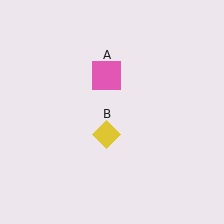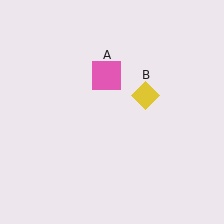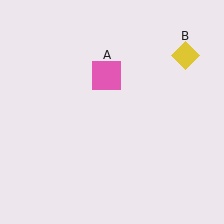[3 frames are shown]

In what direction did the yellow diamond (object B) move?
The yellow diamond (object B) moved up and to the right.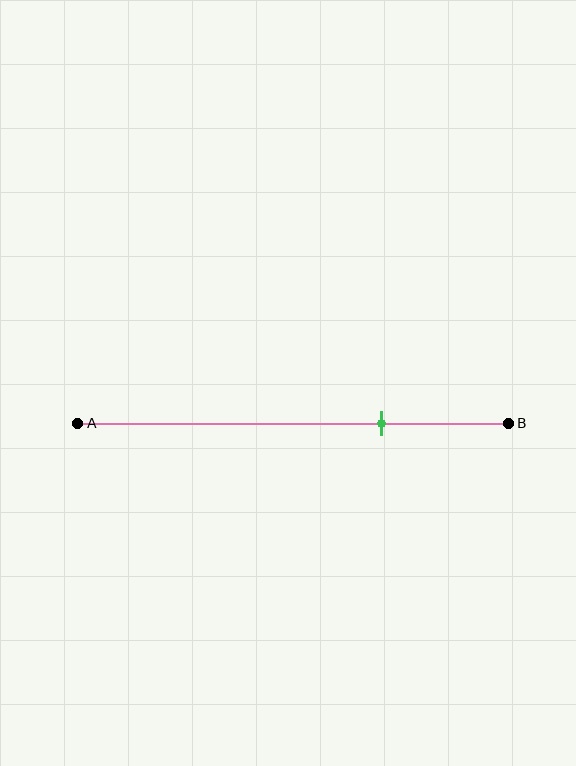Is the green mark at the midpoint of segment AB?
No, the mark is at about 70% from A, not at the 50% midpoint.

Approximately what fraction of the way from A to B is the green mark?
The green mark is approximately 70% of the way from A to B.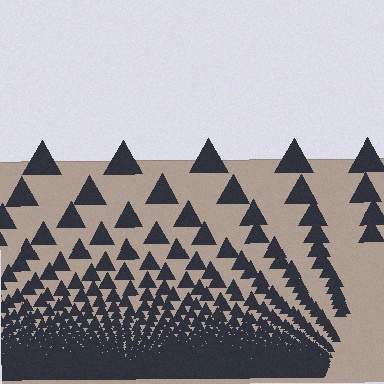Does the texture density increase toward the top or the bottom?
Density increases toward the bottom.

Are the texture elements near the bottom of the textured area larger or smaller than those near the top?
Smaller. The gradient is inverted — elements near the bottom are smaller and denser.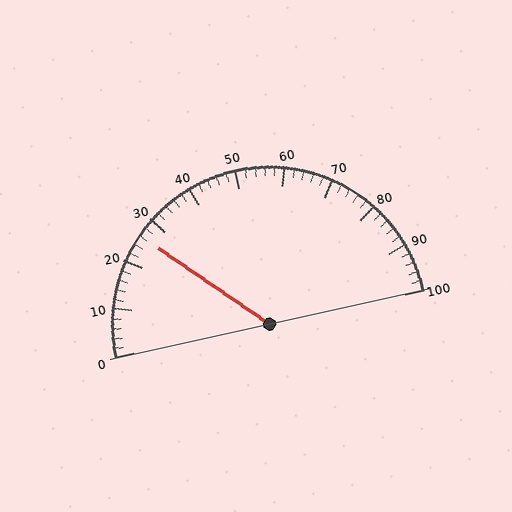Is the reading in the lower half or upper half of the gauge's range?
The reading is in the lower half of the range (0 to 100).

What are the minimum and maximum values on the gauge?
The gauge ranges from 0 to 100.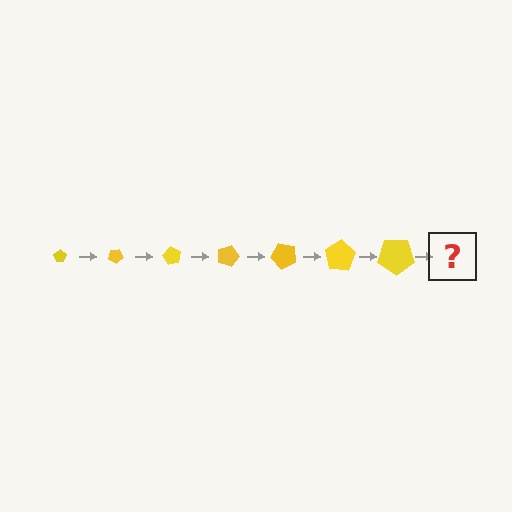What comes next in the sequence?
The next element should be a pentagon, larger than the previous one and rotated 210 degrees from the start.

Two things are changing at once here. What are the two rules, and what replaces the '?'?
The two rules are that the pentagon grows larger each step and it rotates 30 degrees each step. The '?' should be a pentagon, larger than the previous one and rotated 210 degrees from the start.